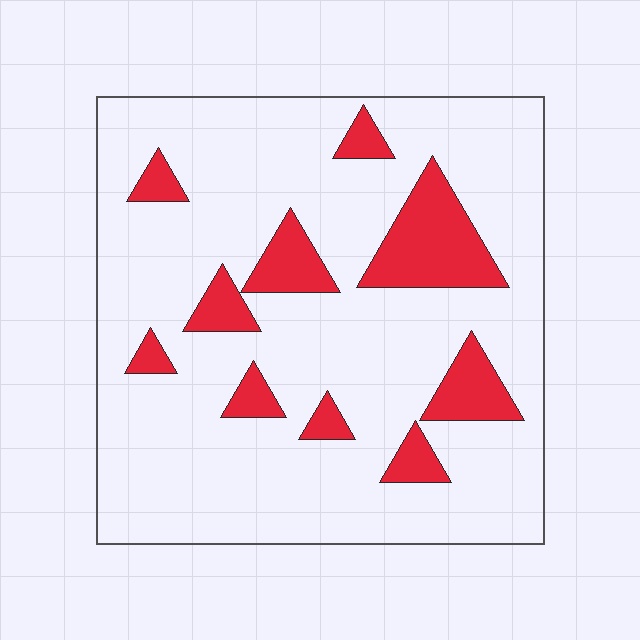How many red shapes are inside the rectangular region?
10.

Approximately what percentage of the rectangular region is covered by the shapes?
Approximately 15%.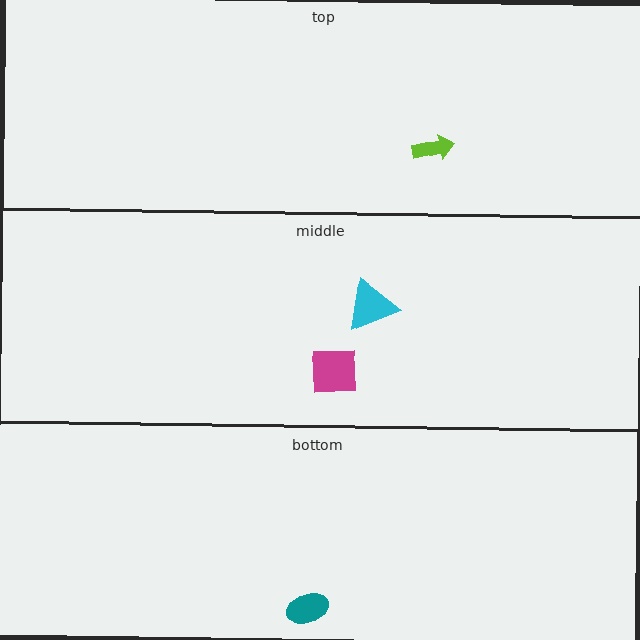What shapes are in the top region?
The lime arrow.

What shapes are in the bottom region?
The teal ellipse.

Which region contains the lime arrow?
The top region.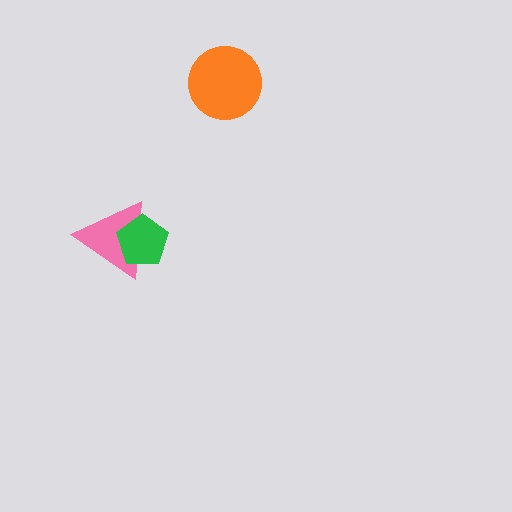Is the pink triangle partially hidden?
Yes, it is partially covered by another shape.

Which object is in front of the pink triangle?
The green pentagon is in front of the pink triangle.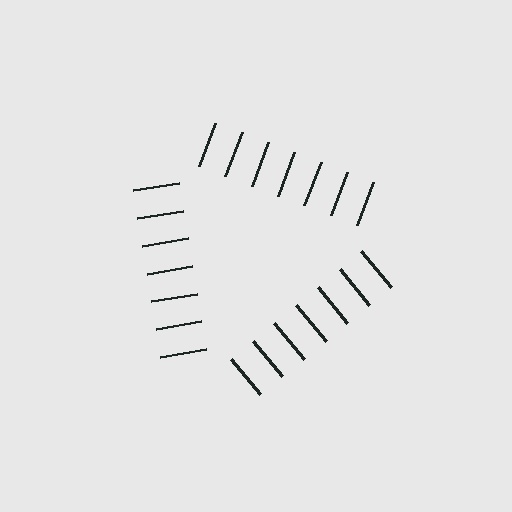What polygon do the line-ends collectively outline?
An illusory triangle — the line segments terminate on its edges but no continuous stroke is drawn.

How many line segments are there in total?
21 — 7 along each of the 3 edges.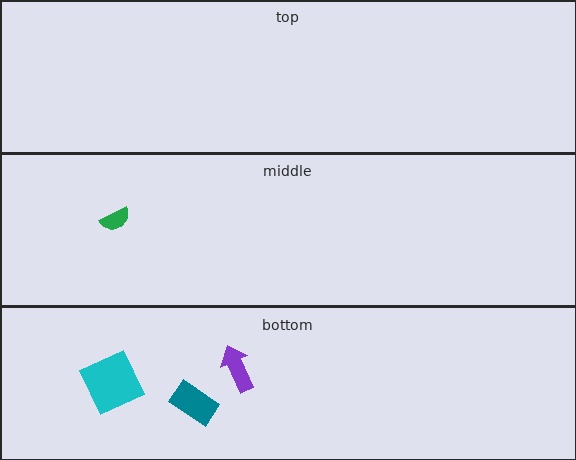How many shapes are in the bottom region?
3.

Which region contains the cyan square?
The bottom region.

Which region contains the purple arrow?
The bottom region.